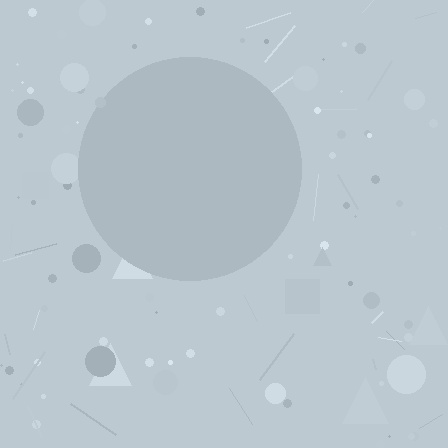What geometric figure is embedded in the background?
A circle is embedded in the background.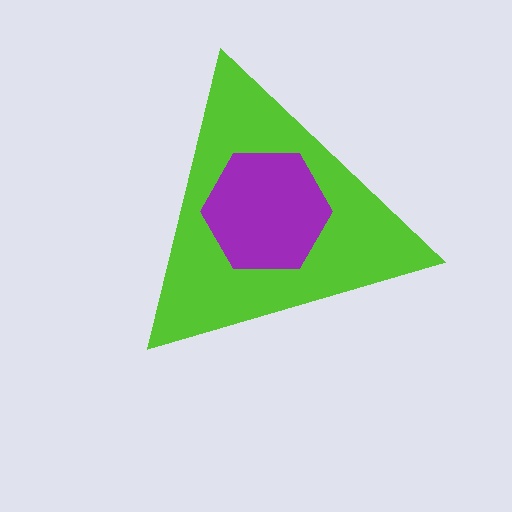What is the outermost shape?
The lime triangle.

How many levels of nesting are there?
2.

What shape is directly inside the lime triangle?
The purple hexagon.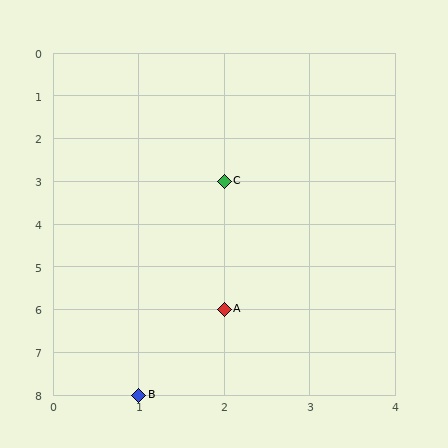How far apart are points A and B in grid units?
Points A and B are 1 column and 2 rows apart (about 2.2 grid units diagonally).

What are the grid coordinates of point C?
Point C is at grid coordinates (2, 3).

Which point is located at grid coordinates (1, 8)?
Point B is at (1, 8).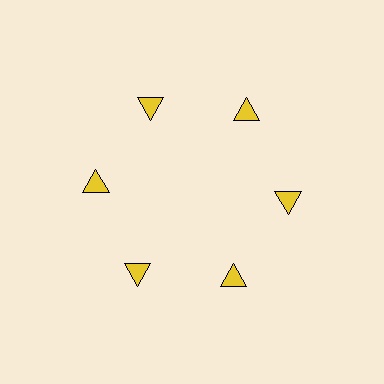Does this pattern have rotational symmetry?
Yes, this pattern has 6-fold rotational symmetry. It looks the same after rotating 60 degrees around the center.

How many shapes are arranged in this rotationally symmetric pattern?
There are 6 shapes, arranged in 6 groups of 1.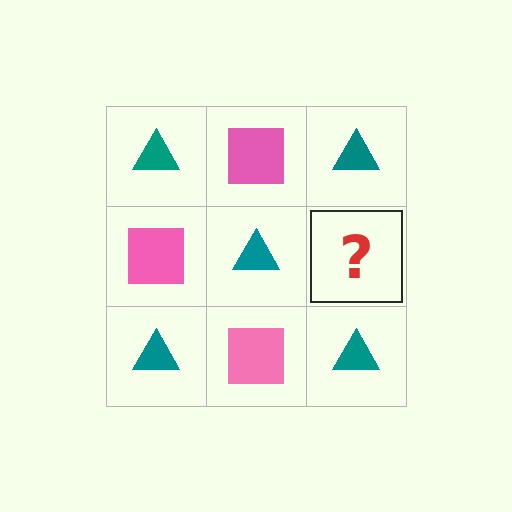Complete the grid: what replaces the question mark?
The question mark should be replaced with a pink square.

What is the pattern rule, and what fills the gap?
The rule is that it alternates teal triangle and pink square in a checkerboard pattern. The gap should be filled with a pink square.